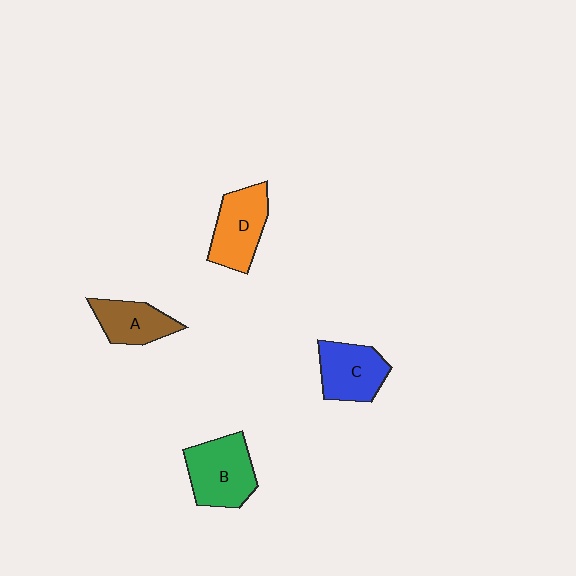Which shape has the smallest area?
Shape A (brown).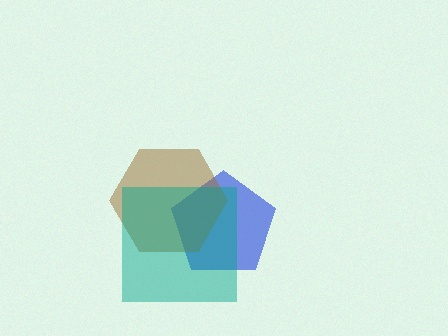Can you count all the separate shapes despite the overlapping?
Yes, there are 3 separate shapes.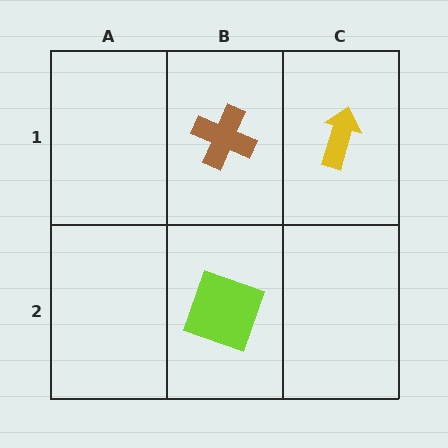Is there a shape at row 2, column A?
No, that cell is empty.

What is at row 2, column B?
A lime square.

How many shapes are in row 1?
2 shapes.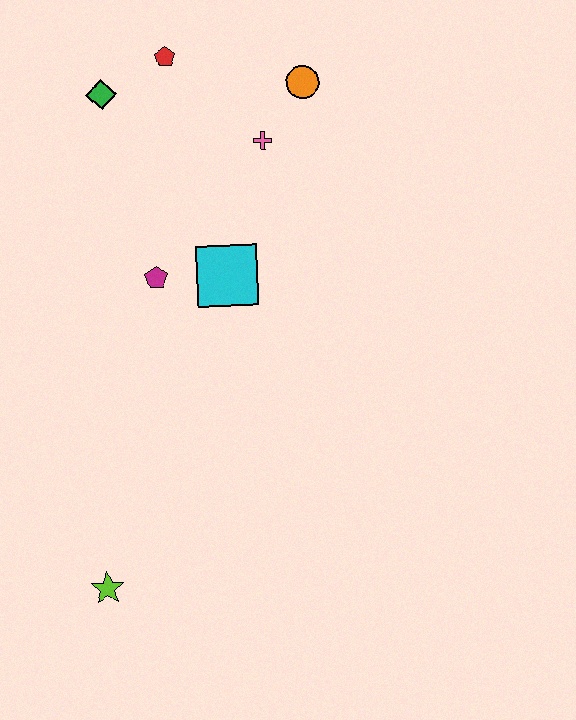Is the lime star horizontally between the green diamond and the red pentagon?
No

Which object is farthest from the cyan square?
The lime star is farthest from the cyan square.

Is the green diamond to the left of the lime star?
No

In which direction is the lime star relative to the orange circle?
The lime star is below the orange circle.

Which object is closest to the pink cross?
The orange circle is closest to the pink cross.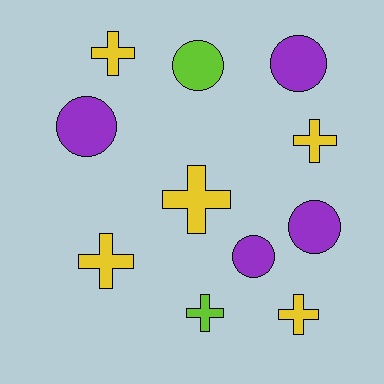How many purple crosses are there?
There are no purple crosses.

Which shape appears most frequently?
Cross, with 6 objects.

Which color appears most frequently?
Yellow, with 5 objects.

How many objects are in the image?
There are 11 objects.